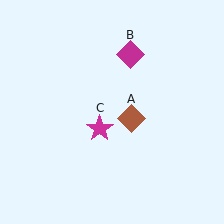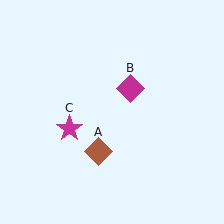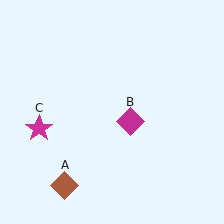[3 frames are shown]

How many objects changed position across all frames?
3 objects changed position: brown diamond (object A), magenta diamond (object B), magenta star (object C).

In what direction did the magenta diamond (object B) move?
The magenta diamond (object B) moved down.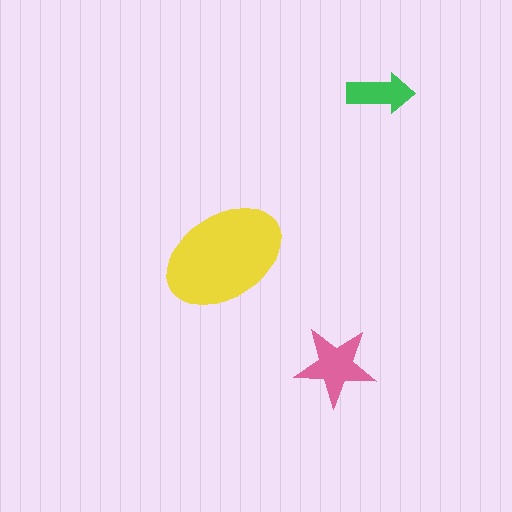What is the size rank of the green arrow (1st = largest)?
3rd.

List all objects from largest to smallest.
The yellow ellipse, the pink star, the green arrow.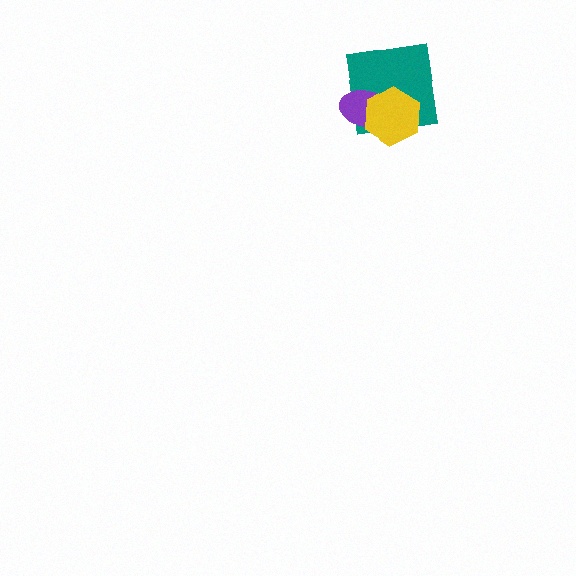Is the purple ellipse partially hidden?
Yes, it is partially covered by another shape.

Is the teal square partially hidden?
Yes, it is partially covered by another shape.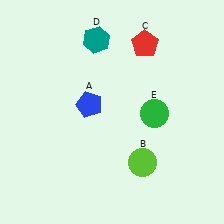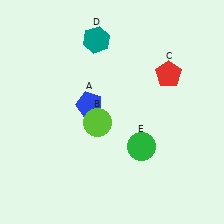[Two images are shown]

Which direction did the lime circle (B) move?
The lime circle (B) moved left.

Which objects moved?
The objects that moved are: the lime circle (B), the red pentagon (C), the green circle (E).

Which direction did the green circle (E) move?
The green circle (E) moved down.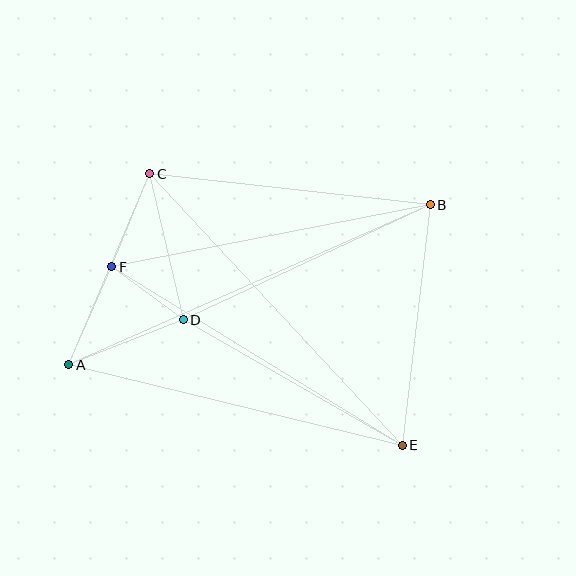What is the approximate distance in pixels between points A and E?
The distance between A and E is approximately 343 pixels.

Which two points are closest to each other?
Points D and F are closest to each other.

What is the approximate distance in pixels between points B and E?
The distance between B and E is approximately 242 pixels.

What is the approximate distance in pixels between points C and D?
The distance between C and D is approximately 149 pixels.